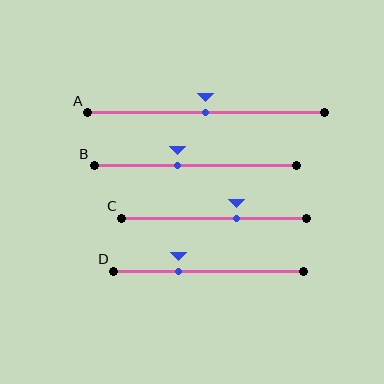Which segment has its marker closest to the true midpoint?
Segment A has its marker closest to the true midpoint.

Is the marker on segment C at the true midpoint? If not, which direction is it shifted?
No, the marker on segment C is shifted to the right by about 12% of the segment length.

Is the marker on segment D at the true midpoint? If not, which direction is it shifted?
No, the marker on segment D is shifted to the left by about 15% of the segment length.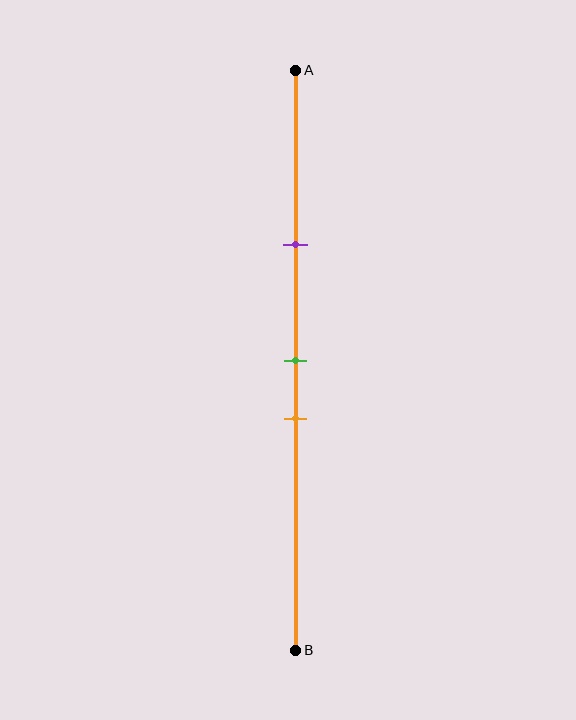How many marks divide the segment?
There are 3 marks dividing the segment.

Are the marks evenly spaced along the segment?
No, the marks are not evenly spaced.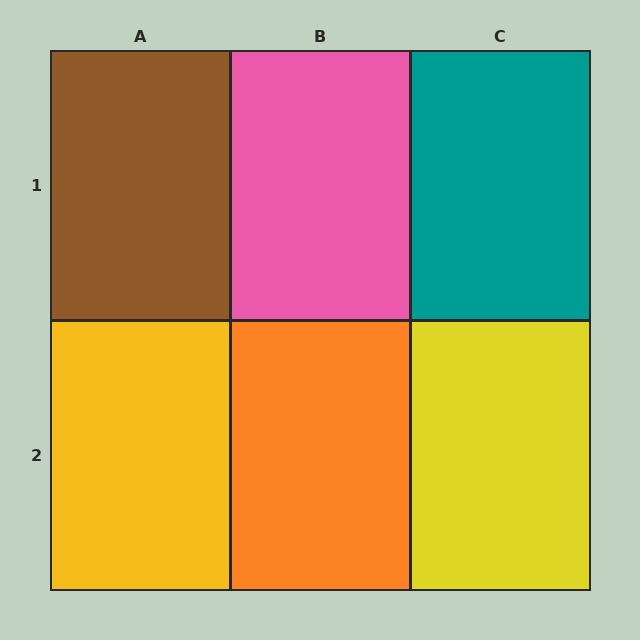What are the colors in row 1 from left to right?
Brown, pink, teal.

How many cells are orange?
1 cell is orange.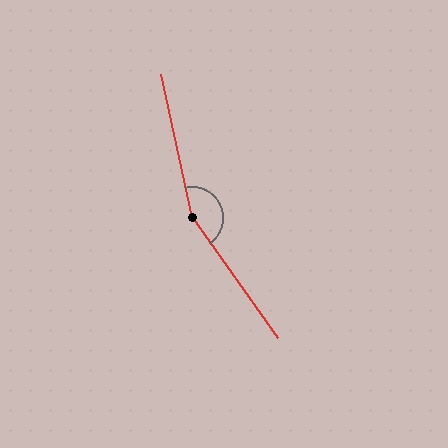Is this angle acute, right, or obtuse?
It is obtuse.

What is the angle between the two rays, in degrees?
Approximately 157 degrees.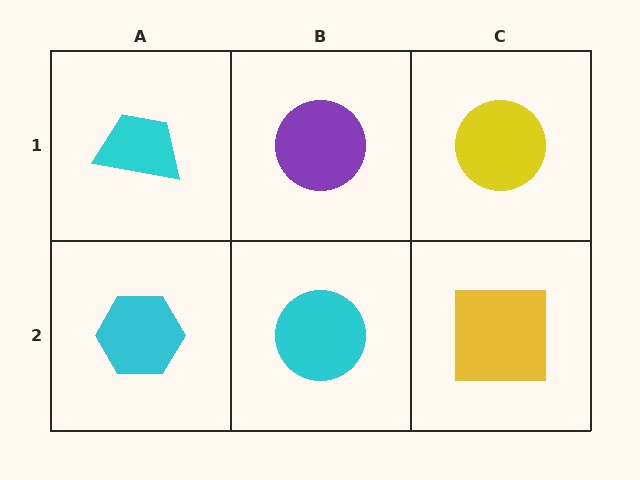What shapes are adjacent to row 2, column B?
A purple circle (row 1, column B), a cyan hexagon (row 2, column A), a yellow square (row 2, column C).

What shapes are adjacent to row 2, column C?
A yellow circle (row 1, column C), a cyan circle (row 2, column B).